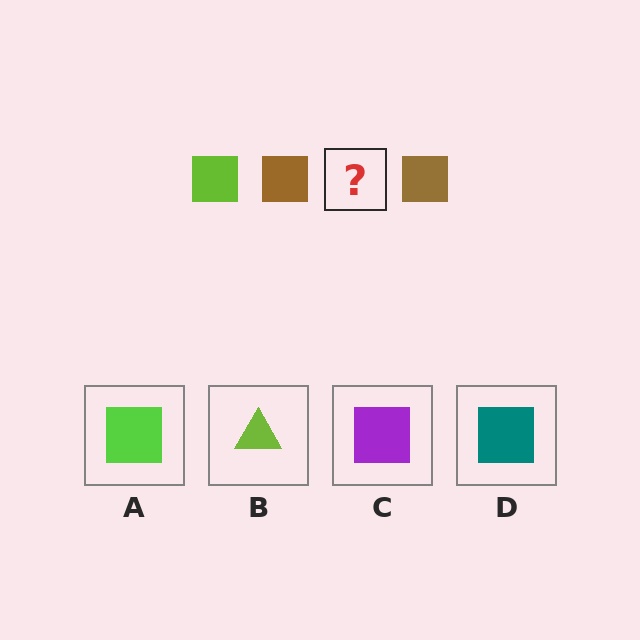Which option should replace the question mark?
Option A.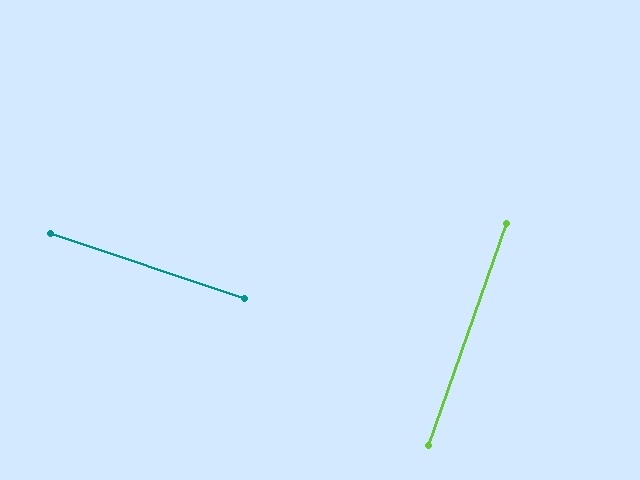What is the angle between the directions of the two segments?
Approximately 89 degrees.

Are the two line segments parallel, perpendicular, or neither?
Perpendicular — they meet at approximately 89°.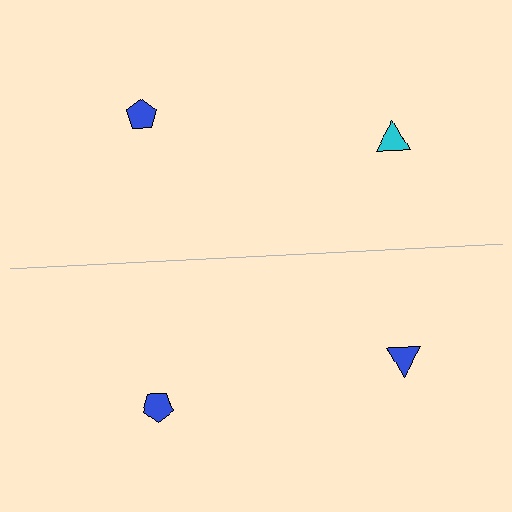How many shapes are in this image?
There are 4 shapes in this image.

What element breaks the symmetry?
The blue triangle on the bottom side breaks the symmetry — its mirror counterpart is cyan.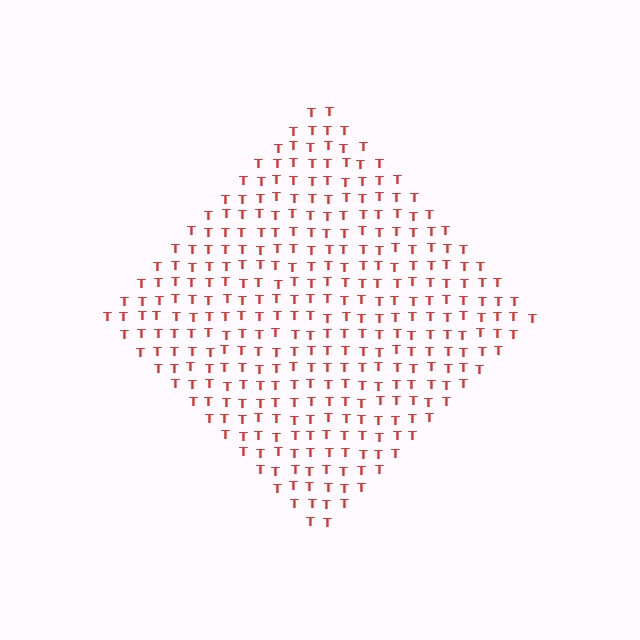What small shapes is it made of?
It is made of small letter T's.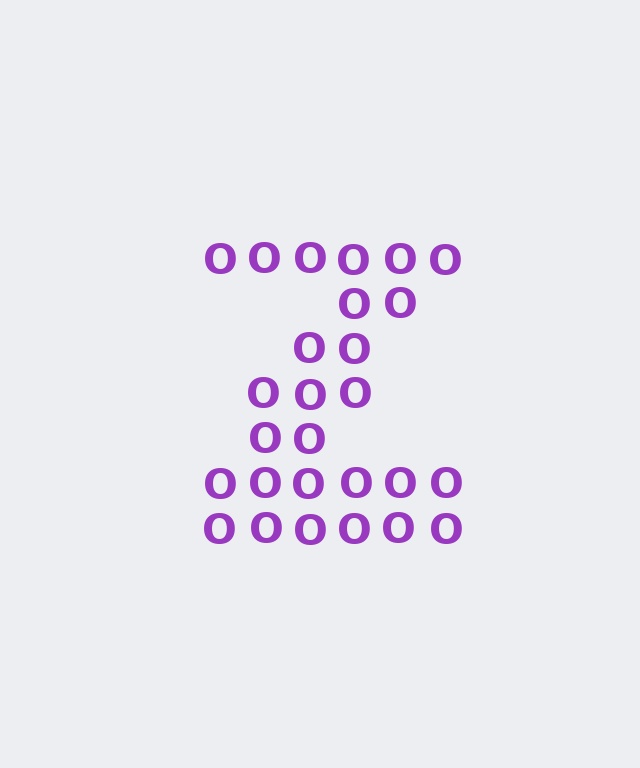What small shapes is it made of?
It is made of small letter O's.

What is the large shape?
The large shape is the letter Z.